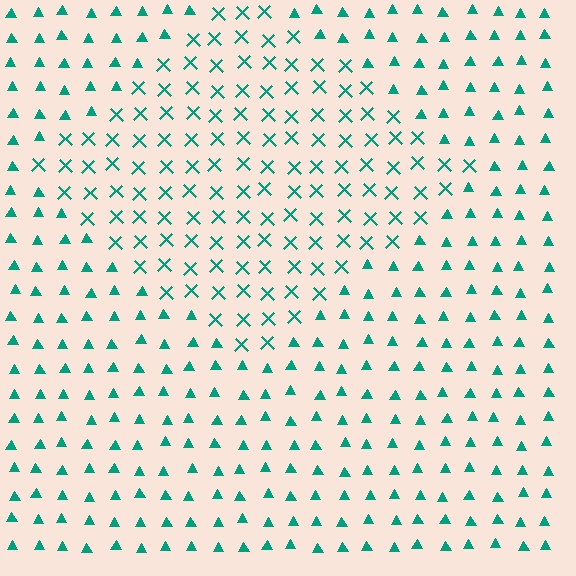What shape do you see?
I see a diamond.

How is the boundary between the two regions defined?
The boundary is defined by a change in element shape: X marks inside vs. triangles outside. All elements share the same color and spacing.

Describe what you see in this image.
The image is filled with small teal elements arranged in a uniform grid. A diamond-shaped region contains X marks, while the surrounding area contains triangles. The boundary is defined purely by the change in element shape.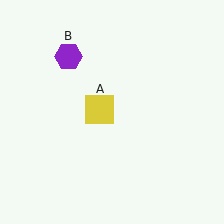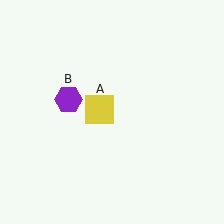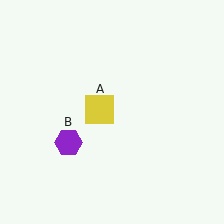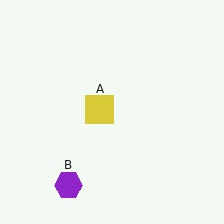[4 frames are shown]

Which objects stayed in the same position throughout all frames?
Yellow square (object A) remained stationary.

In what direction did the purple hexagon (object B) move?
The purple hexagon (object B) moved down.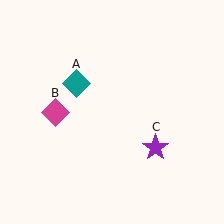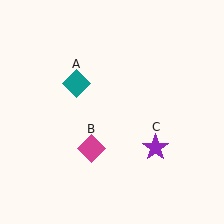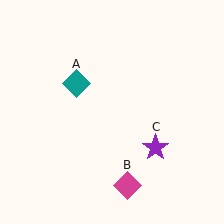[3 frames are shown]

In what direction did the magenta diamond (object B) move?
The magenta diamond (object B) moved down and to the right.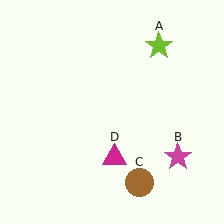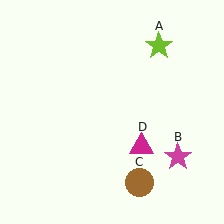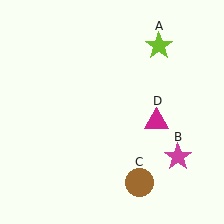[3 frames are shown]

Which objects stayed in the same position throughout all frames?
Lime star (object A) and magenta star (object B) and brown circle (object C) remained stationary.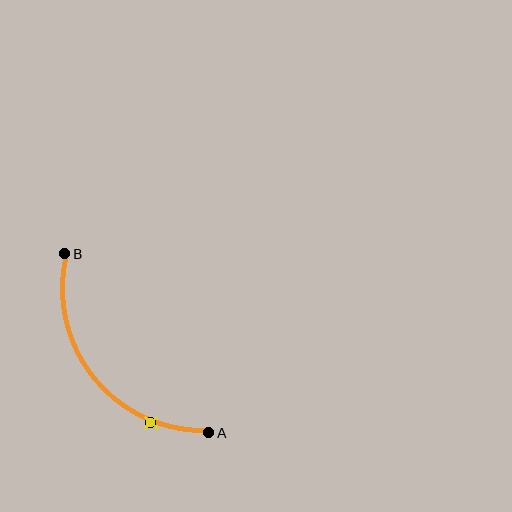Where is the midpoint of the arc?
The arc midpoint is the point on the curve farthest from the straight line joining A and B. It sits below and to the left of that line.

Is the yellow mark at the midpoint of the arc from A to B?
No. The yellow mark lies on the arc but is closer to endpoint A. The arc midpoint would be at the point on the curve equidistant along the arc from both A and B.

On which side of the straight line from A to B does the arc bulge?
The arc bulges below and to the left of the straight line connecting A and B.